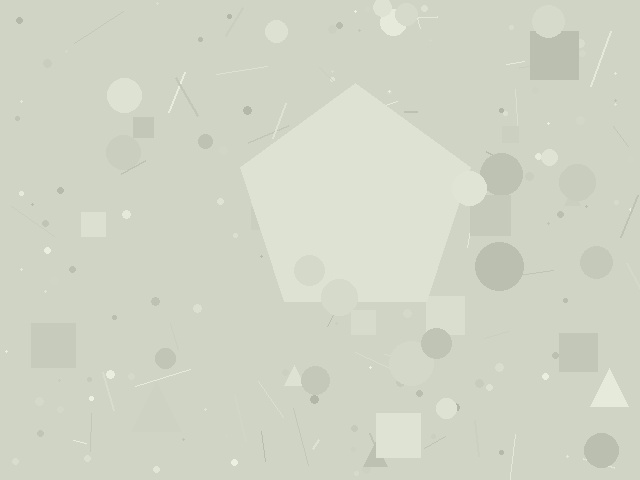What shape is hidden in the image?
A pentagon is hidden in the image.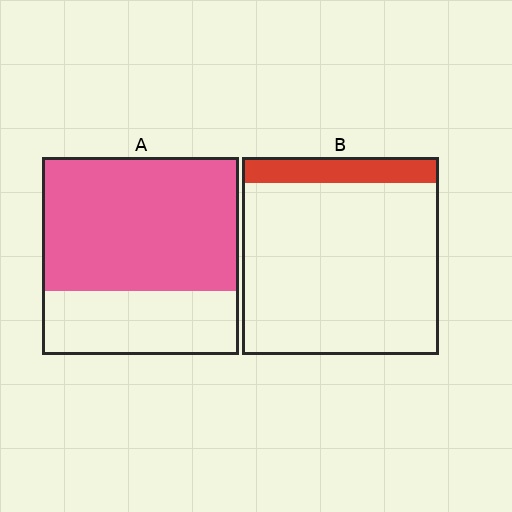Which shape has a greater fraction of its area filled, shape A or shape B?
Shape A.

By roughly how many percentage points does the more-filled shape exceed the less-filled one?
By roughly 55 percentage points (A over B).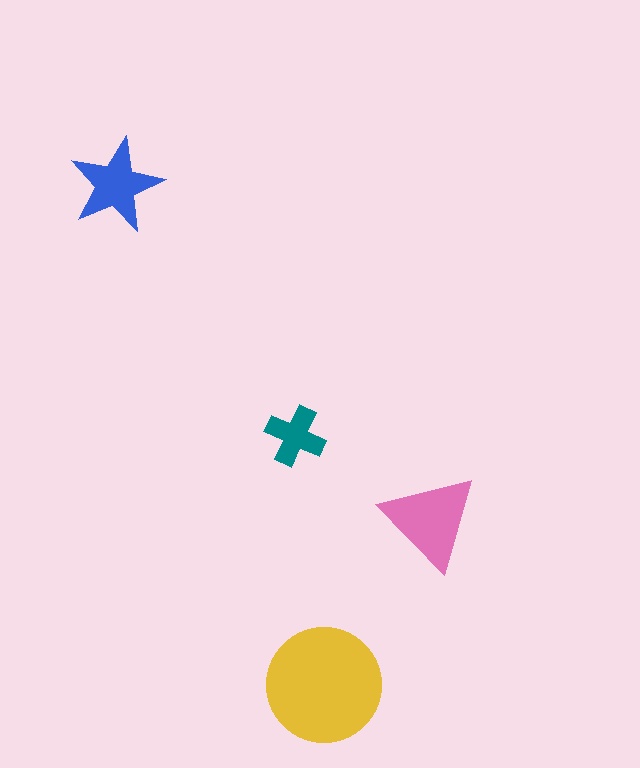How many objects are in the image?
There are 4 objects in the image.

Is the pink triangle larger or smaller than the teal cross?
Larger.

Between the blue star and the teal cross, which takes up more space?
The blue star.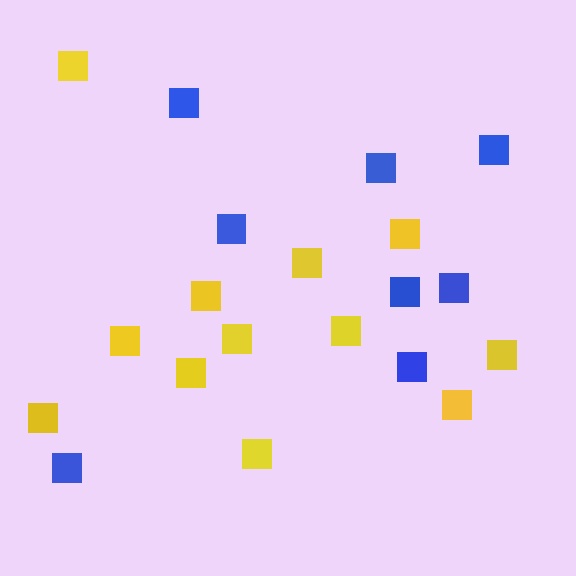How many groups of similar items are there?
There are 2 groups: one group of yellow squares (12) and one group of blue squares (8).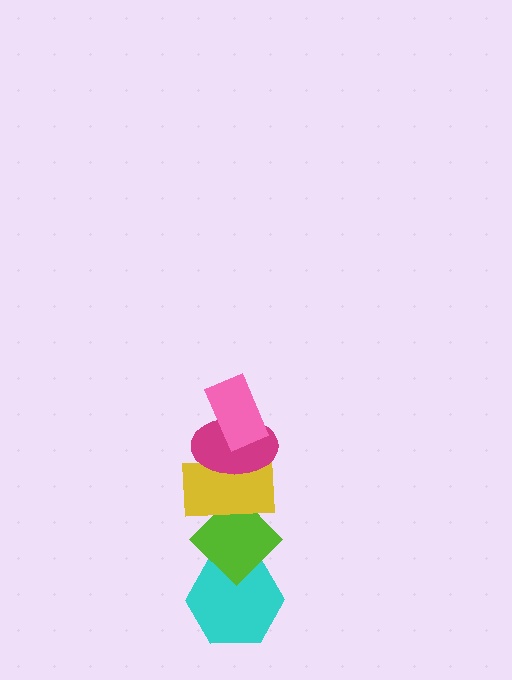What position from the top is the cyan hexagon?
The cyan hexagon is 5th from the top.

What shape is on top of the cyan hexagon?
The lime diamond is on top of the cyan hexagon.